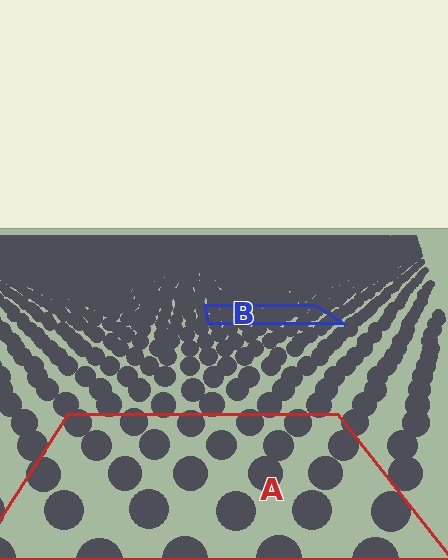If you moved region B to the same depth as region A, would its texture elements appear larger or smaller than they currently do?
They would appear larger. At a closer depth, the same texture elements are projected at a bigger on-screen size.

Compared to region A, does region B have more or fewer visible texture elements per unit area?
Region B has more texture elements per unit area — they are packed more densely because it is farther away.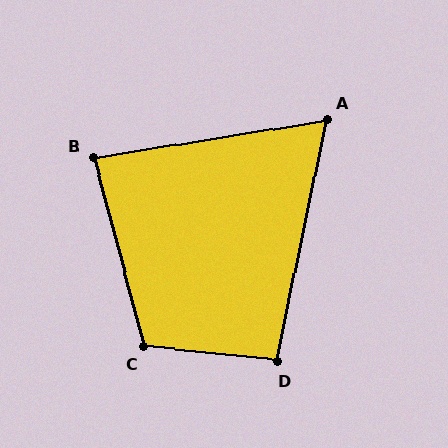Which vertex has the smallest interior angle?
A, at approximately 69 degrees.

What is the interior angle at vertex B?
Approximately 84 degrees (acute).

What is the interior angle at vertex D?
Approximately 96 degrees (obtuse).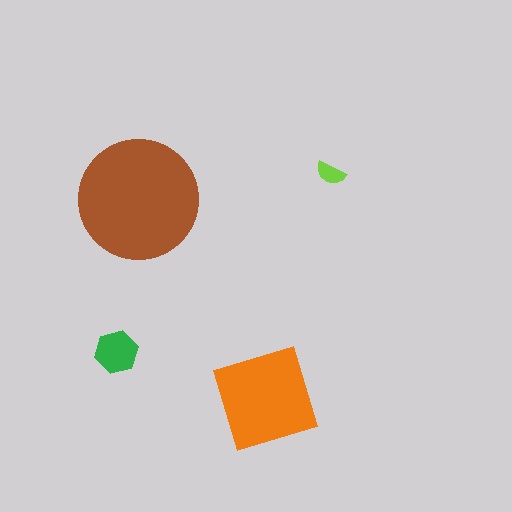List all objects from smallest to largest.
The lime semicircle, the green hexagon, the orange diamond, the brown circle.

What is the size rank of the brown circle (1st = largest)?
1st.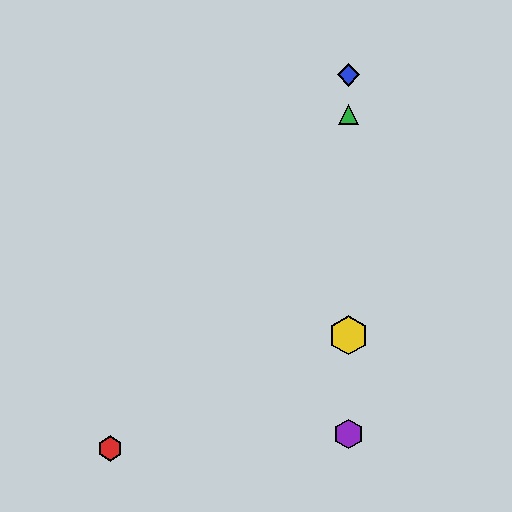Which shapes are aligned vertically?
The blue diamond, the green triangle, the yellow hexagon, the purple hexagon are aligned vertically.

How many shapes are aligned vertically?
4 shapes (the blue diamond, the green triangle, the yellow hexagon, the purple hexagon) are aligned vertically.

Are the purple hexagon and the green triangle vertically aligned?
Yes, both are at x≈349.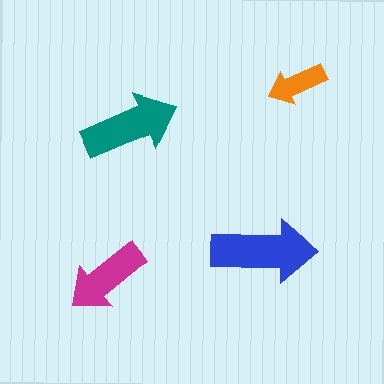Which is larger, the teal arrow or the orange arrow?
The teal one.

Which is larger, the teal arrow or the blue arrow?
The blue one.